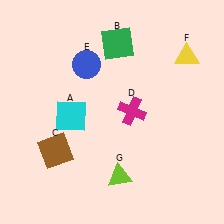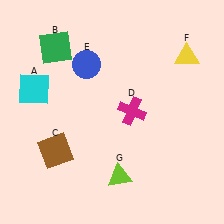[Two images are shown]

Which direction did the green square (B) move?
The green square (B) moved left.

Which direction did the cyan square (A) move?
The cyan square (A) moved left.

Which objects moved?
The objects that moved are: the cyan square (A), the green square (B).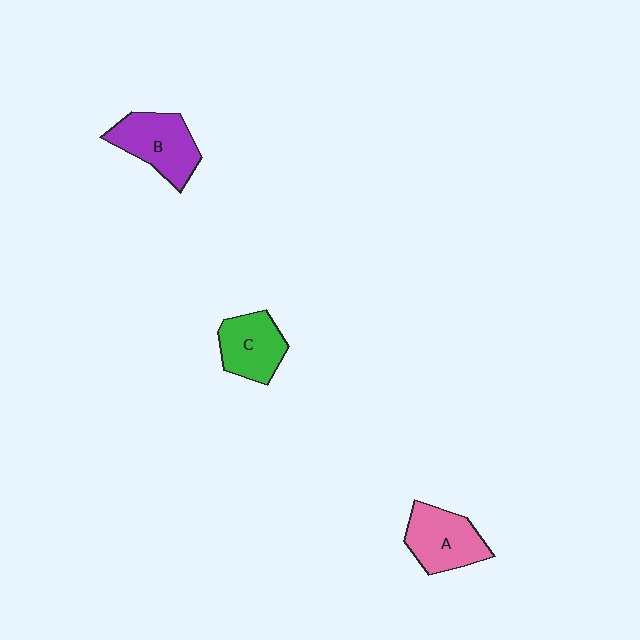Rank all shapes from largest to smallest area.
From largest to smallest: B (purple), A (pink), C (green).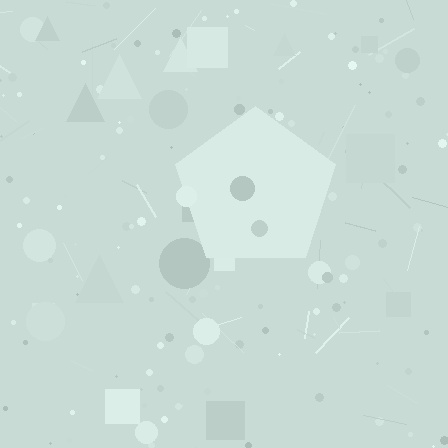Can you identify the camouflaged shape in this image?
The camouflaged shape is a pentagon.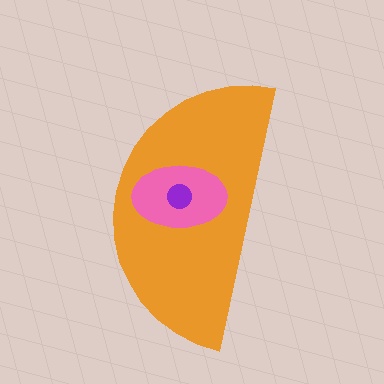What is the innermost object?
The purple circle.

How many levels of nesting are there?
3.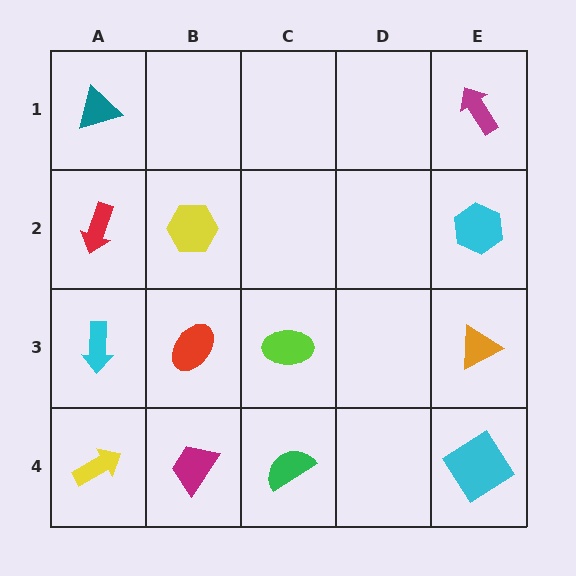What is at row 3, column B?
A red ellipse.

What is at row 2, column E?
A cyan hexagon.